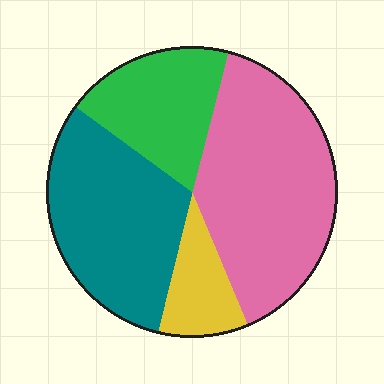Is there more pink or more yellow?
Pink.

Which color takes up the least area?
Yellow, at roughly 10%.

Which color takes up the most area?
Pink, at roughly 40%.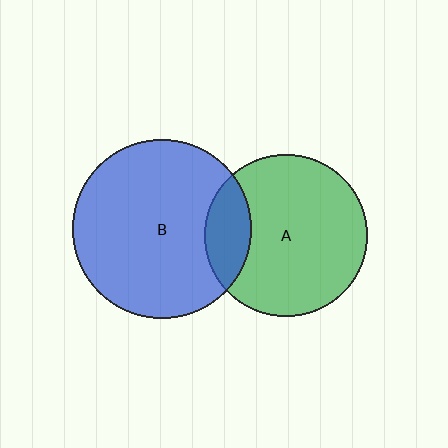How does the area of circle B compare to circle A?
Approximately 1.2 times.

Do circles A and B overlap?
Yes.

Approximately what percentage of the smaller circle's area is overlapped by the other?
Approximately 20%.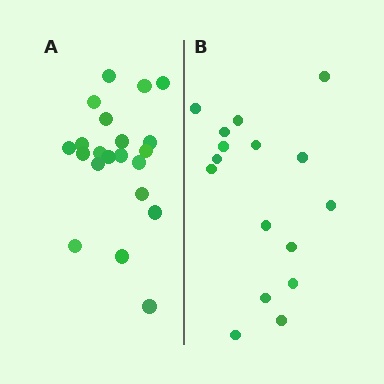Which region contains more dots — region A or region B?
Region A (the left region) has more dots.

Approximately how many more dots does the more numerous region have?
Region A has about 5 more dots than region B.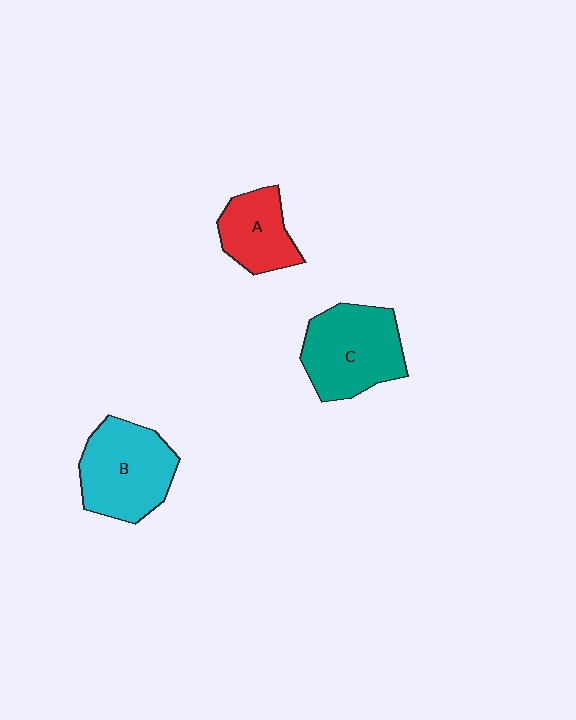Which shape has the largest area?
Shape C (teal).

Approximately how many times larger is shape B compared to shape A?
Approximately 1.5 times.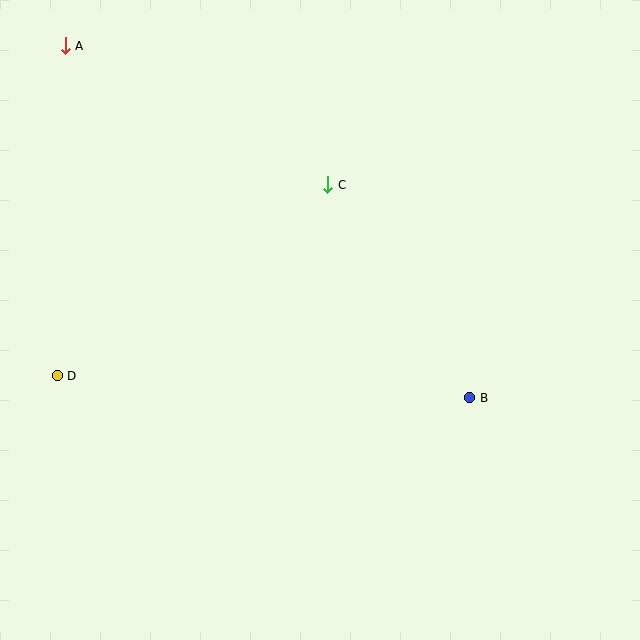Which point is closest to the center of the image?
Point C at (328, 185) is closest to the center.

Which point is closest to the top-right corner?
Point C is closest to the top-right corner.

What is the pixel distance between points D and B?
The distance between D and B is 413 pixels.